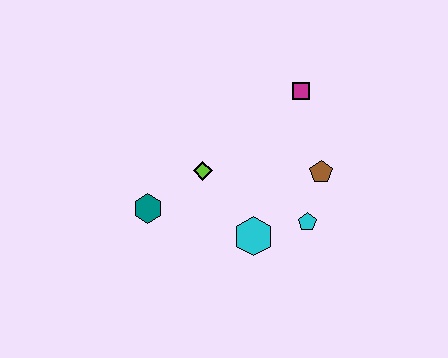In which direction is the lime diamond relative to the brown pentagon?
The lime diamond is to the left of the brown pentagon.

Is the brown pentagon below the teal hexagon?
No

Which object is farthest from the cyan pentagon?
The teal hexagon is farthest from the cyan pentagon.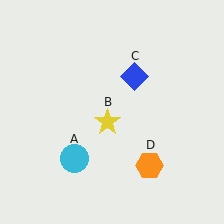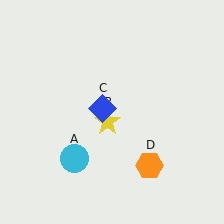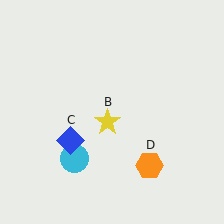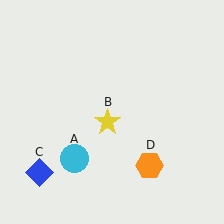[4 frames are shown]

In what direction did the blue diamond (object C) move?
The blue diamond (object C) moved down and to the left.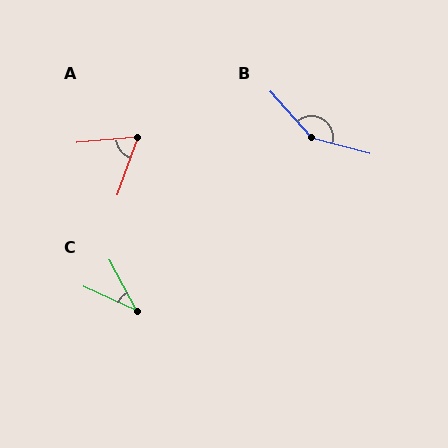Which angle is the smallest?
C, at approximately 37 degrees.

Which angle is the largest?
B, at approximately 146 degrees.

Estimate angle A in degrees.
Approximately 65 degrees.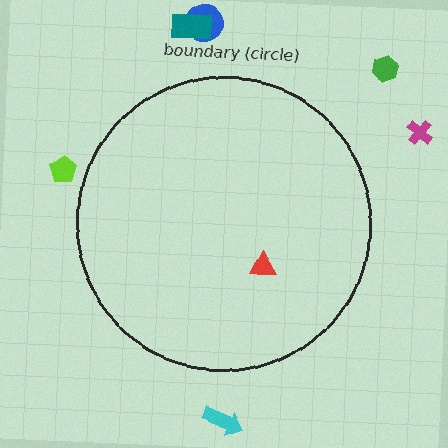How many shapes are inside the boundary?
1 inside, 6 outside.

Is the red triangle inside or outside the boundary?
Inside.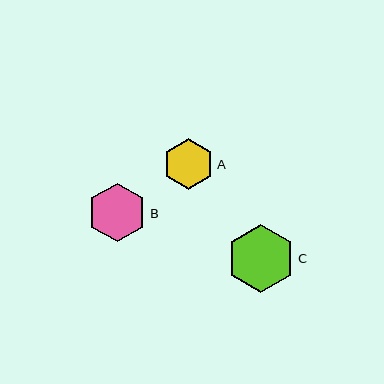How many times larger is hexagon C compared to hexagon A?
Hexagon C is approximately 1.3 times the size of hexagon A.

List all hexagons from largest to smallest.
From largest to smallest: C, B, A.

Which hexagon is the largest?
Hexagon C is the largest with a size of approximately 68 pixels.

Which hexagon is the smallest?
Hexagon A is the smallest with a size of approximately 51 pixels.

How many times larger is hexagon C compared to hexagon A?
Hexagon C is approximately 1.3 times the size of hexagon A.